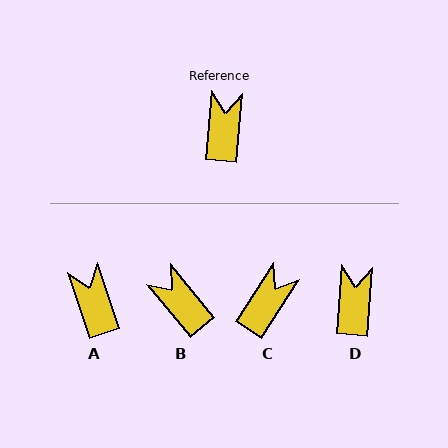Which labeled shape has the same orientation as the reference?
D.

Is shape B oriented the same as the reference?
No, it is off by about 45 degrees.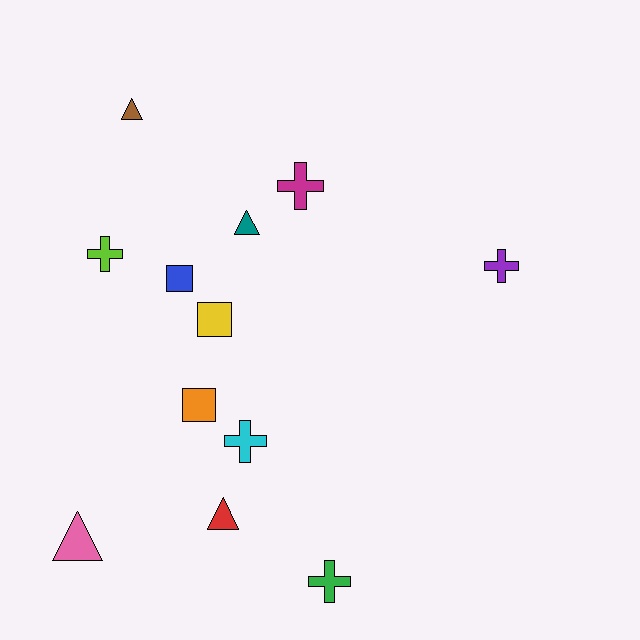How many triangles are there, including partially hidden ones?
There are 4 triangles.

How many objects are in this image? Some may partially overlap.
There are 12 objects.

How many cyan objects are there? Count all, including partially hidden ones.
There is 1 cyan object.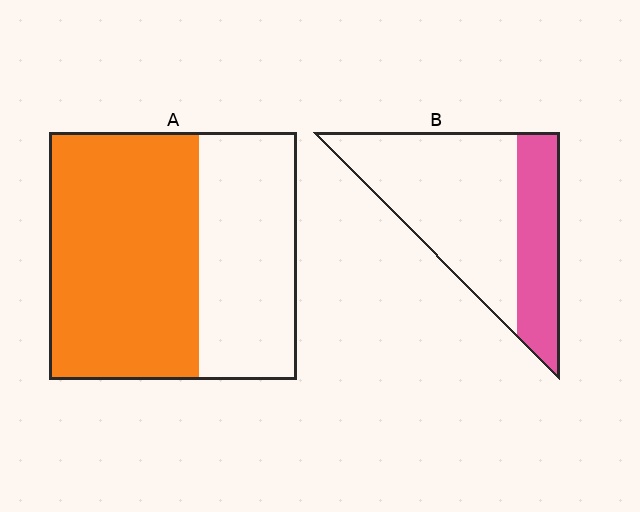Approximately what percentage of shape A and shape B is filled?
A is approximately 60% and B is approximately 30%.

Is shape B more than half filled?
No.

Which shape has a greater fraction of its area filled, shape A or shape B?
Shape A.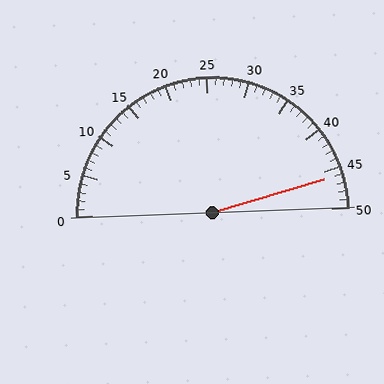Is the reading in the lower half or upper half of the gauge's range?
The reading is in the upper half of the range (0 to 50).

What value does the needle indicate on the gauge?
The needle indicates approximately 46.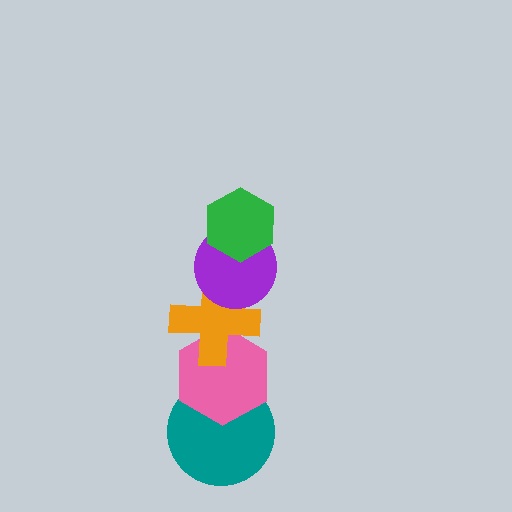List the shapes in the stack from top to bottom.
From top to bottom: the green hexagon, the purple circle, the orange cross, the pink hexagon, the teal circle.